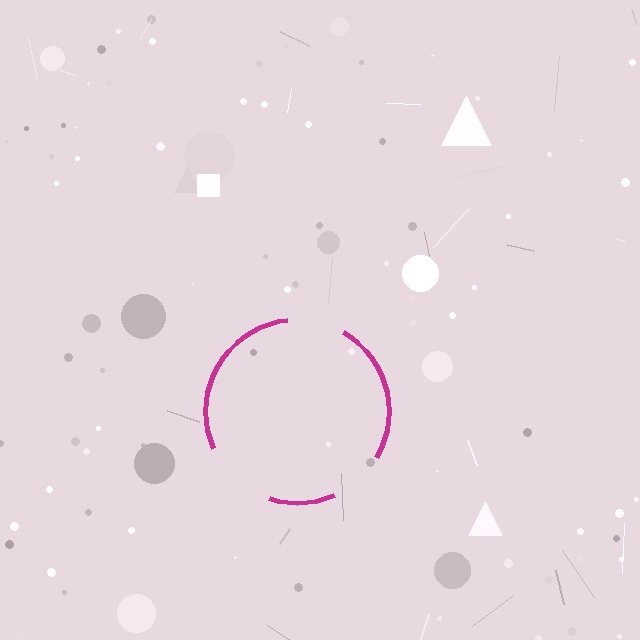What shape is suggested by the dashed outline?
The dashed outline suggests a circle.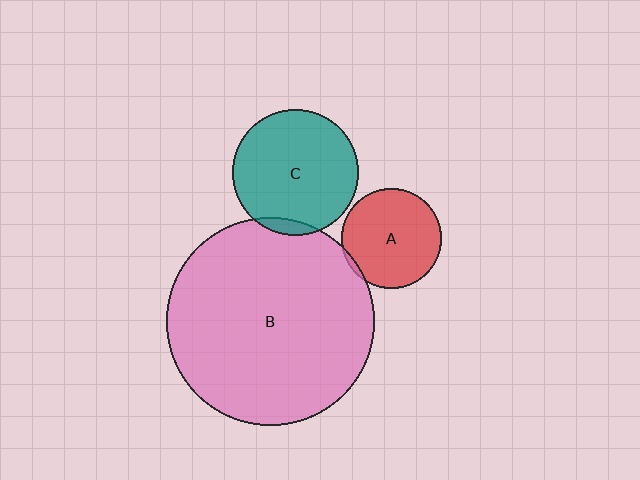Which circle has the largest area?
Circle B (pink).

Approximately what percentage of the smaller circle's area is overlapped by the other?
Approximately 5%.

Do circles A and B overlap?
Yes.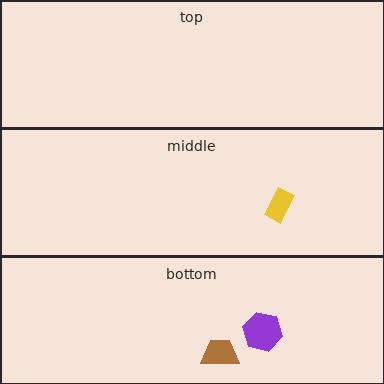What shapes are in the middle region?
The yellow rectangle.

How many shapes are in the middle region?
1.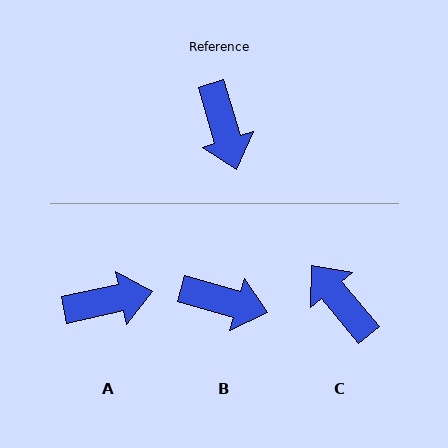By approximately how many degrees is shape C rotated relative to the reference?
Approximately 157 degrees clockwise.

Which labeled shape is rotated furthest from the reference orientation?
C, about 157 degrees away.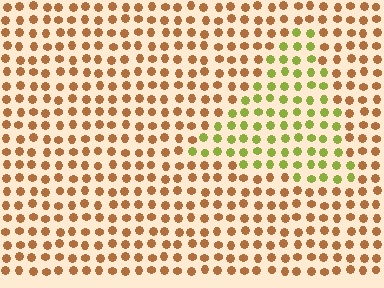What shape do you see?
I see a triangle.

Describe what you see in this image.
The image is filled with small brown elements in a uniform arrangement. A triangle-shaped region is visible where the elements are tinted to a slightly different hue, forming a subtle color boundary.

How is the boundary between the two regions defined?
The boundary is defined purely by a slight shift in hue (about 53 degrees). Spacing, size, and orientation are identical on both sides.